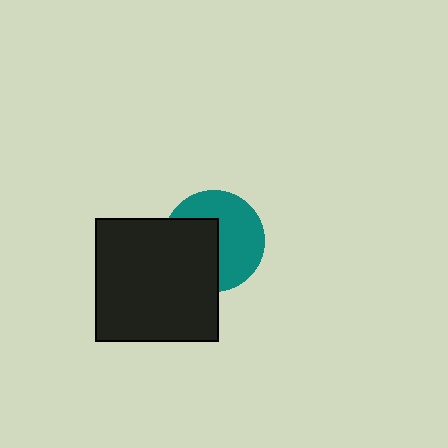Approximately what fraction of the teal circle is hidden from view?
Roughly 44% of the teal circle is hidden behind the black square.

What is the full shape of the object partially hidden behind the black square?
The partially hidden object is a teal circle.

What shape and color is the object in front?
The object in front is a black square.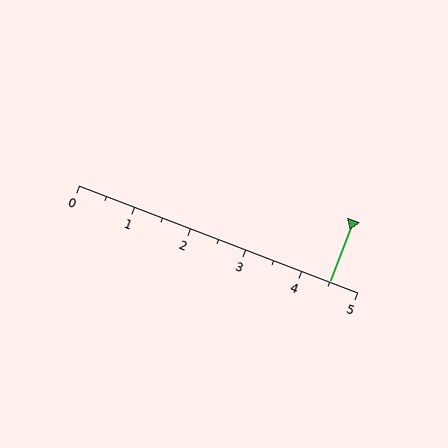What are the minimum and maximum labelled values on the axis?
The axis runs from 0 to 5.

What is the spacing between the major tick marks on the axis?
The major ticks are spaced 1 apart.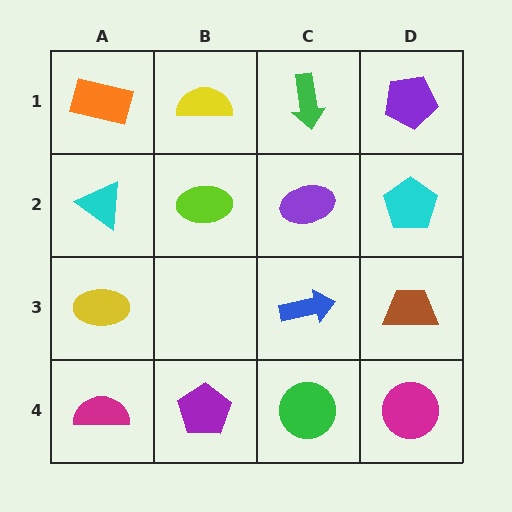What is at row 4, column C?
A green circle.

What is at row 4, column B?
A purple pentagon.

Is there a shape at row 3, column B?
No, that cell is empty.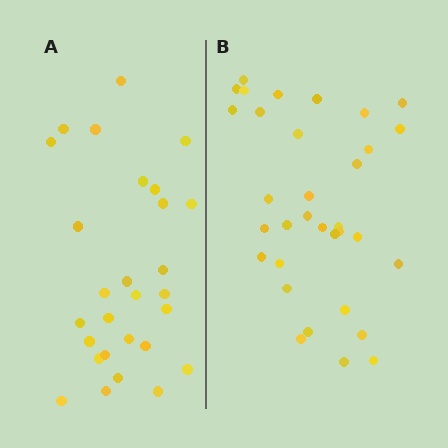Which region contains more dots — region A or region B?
Region B (the right region) has more dots.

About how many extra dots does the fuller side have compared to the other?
Region B has about 5 more dots than region A.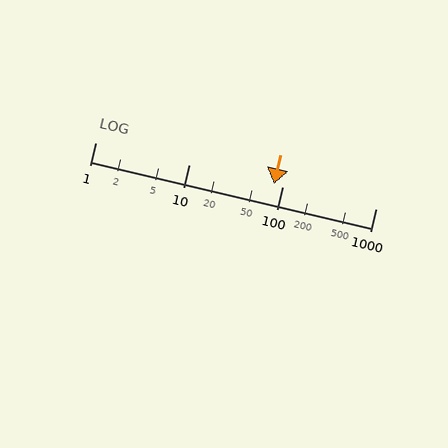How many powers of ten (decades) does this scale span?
The scale spans 3 decades, from 1 to 1000.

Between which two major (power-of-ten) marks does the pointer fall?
The pointer is between 10 and 100.